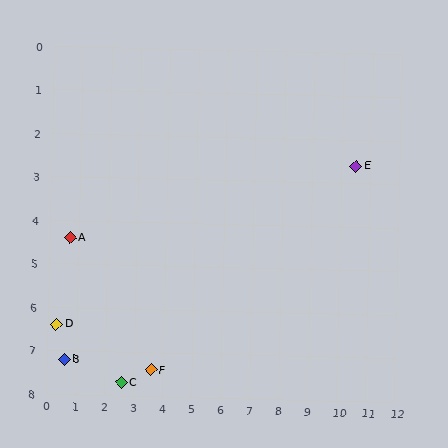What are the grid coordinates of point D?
Point D is at approximately (0.3, 6.4).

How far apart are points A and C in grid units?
Points A and C are about 3.8 grid units apart.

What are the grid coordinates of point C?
Point C is at approximately (2.6, 7.7).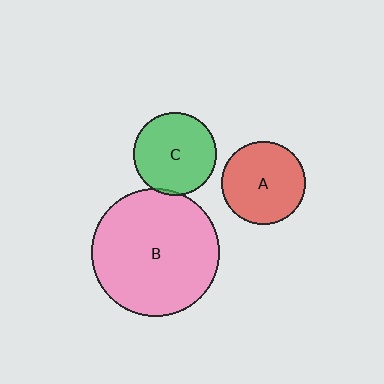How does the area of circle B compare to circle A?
Approximately 2.4 times.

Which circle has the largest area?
Circle B (pink).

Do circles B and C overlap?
Yes.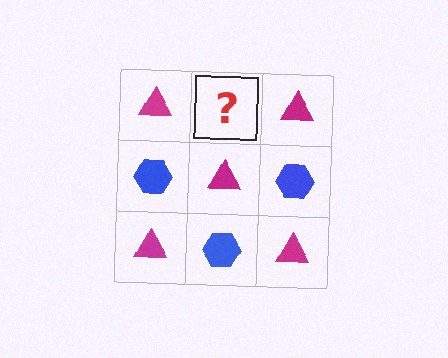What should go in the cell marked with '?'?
The missing cell should contain a blue hexagon.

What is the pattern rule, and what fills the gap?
The rule is that it alternates magenta triangle and blue hexagon in a checkerboard pattern. The gap should be filled with a blue hexagon.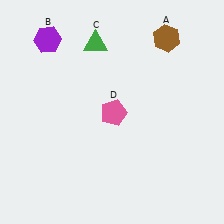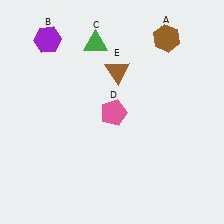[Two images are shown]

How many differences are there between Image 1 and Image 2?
There is 1 difference between the two images.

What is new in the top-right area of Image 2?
A brown triangle (E) was added in the top-right area of Image 2.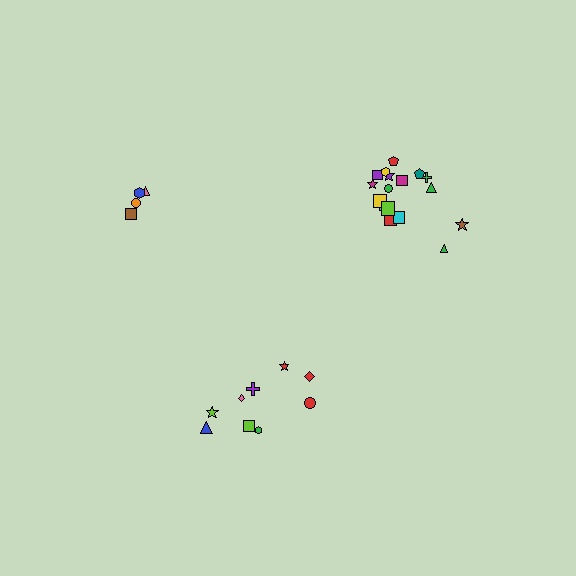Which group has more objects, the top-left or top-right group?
The top-right group.